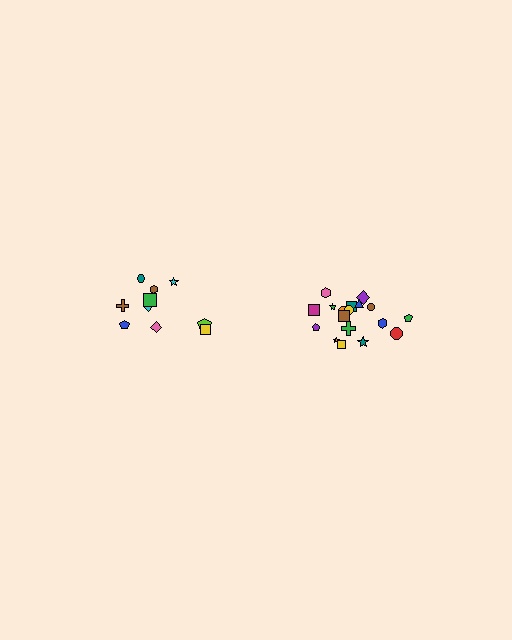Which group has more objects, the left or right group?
The right group.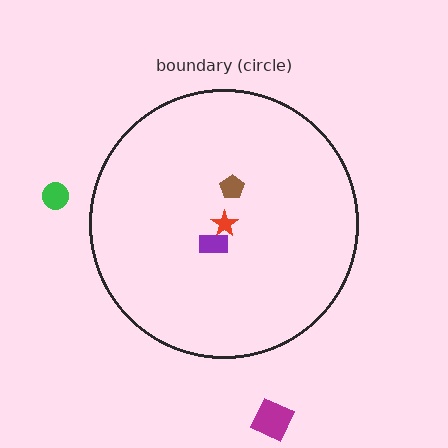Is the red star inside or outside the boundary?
Inside.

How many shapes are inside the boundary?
3 inside, 2 outside.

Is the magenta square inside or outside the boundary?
Outside.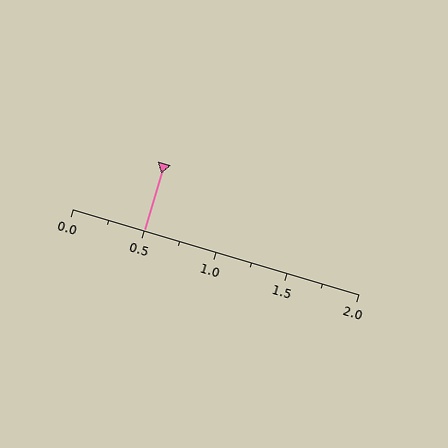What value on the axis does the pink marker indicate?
The marker indicates approximately 0.5.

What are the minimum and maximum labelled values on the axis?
The axis runs from 0.0 to 2.0.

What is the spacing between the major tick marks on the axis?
The major ticks are spaced 0.5 apart.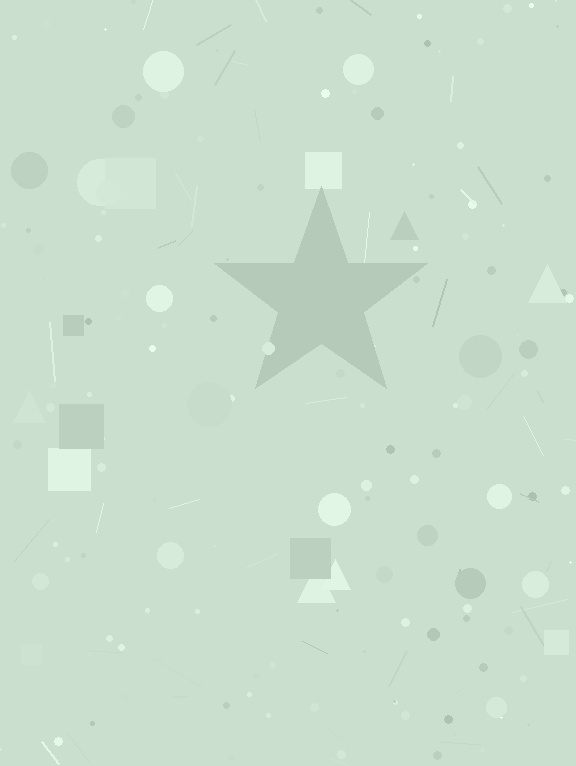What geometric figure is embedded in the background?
A star is embedded in the background.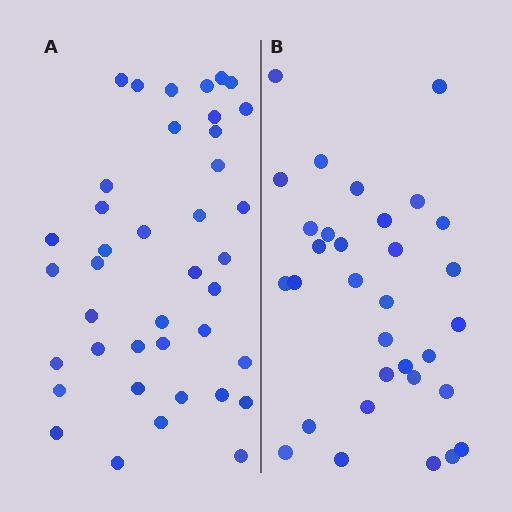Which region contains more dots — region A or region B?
Region A (the left region) has more dots.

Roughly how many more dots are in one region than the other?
Region A has roughly 8 or so more dots than region B.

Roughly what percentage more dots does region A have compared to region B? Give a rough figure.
About 25% more.